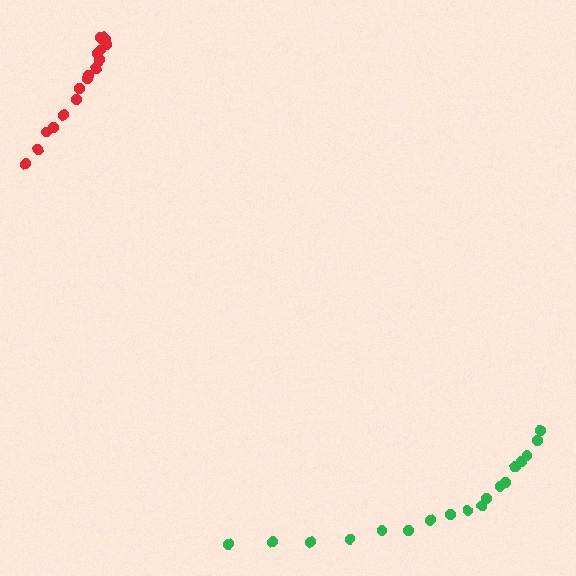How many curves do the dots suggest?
There are 2 distinct paths.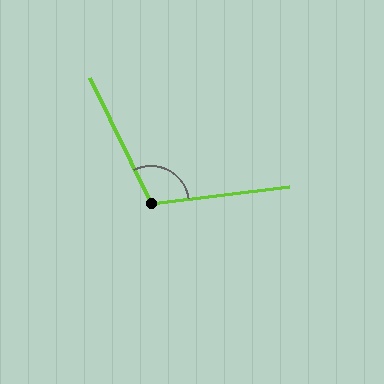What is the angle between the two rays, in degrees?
Approximately 109 degrees.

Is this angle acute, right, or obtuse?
It is obtuse.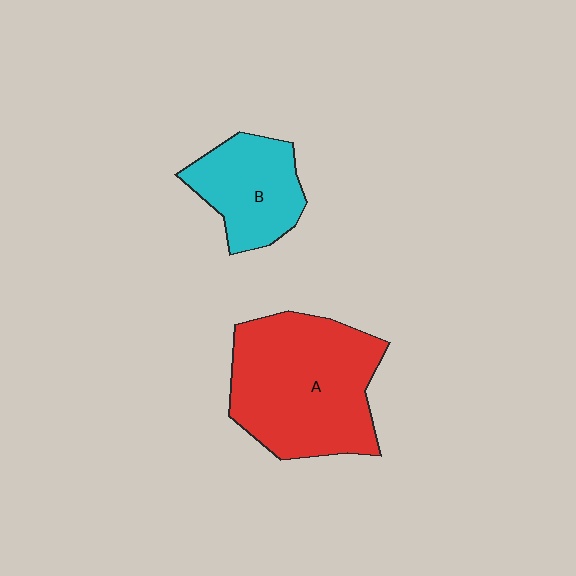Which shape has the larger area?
Shape A (red).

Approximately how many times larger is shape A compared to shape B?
Approximately 1.9 times.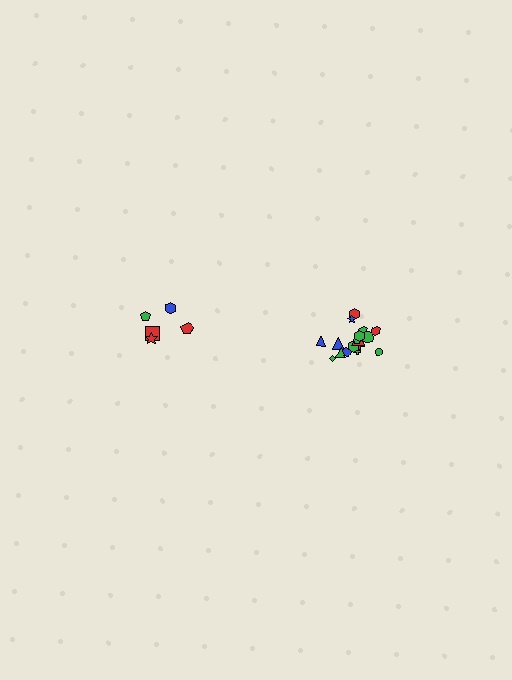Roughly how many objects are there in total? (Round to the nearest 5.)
Roughly 25 objects in total.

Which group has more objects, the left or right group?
The right group.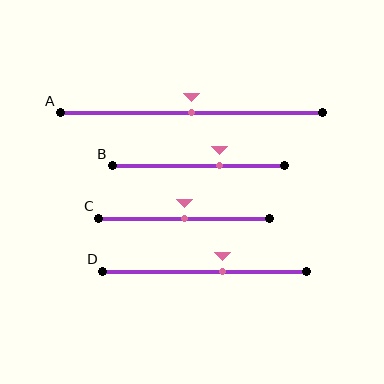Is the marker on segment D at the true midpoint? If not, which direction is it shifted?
No, the marker on segment D is shifted to the right by about 9% of the segment length.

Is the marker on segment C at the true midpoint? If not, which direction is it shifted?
Yes, the marker on segment C is at the true midpoint.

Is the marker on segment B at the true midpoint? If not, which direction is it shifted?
No, the marker on segment B is shifted to the right by about 12% of the segment length.